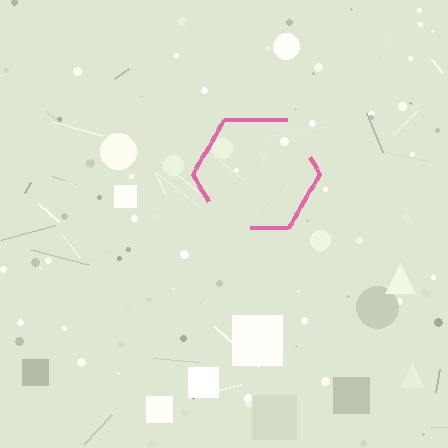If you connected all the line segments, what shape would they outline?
They would outline a hexagon.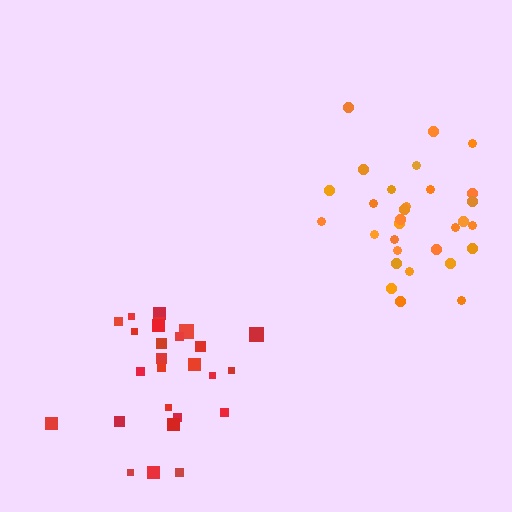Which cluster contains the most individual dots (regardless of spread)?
Orange (30).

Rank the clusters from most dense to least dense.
red, orange.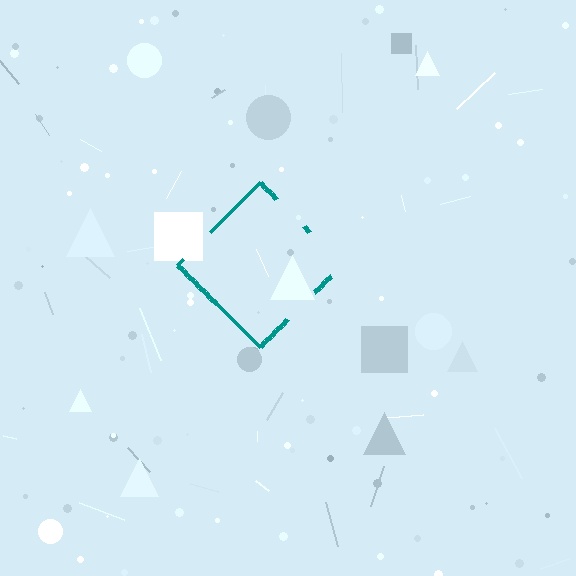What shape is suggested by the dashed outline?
The dashed outline suggests a diamond.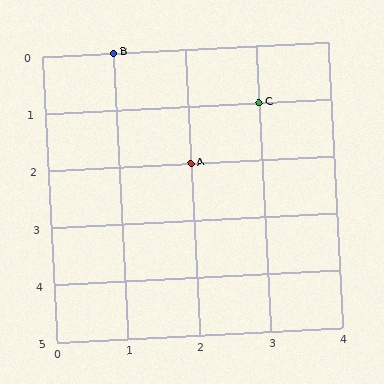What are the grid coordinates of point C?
Point C is at grid coordinates (3, 1).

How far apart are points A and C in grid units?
Points A and C are 1 column and 1 row apart (about 1.4 grid units diagonally).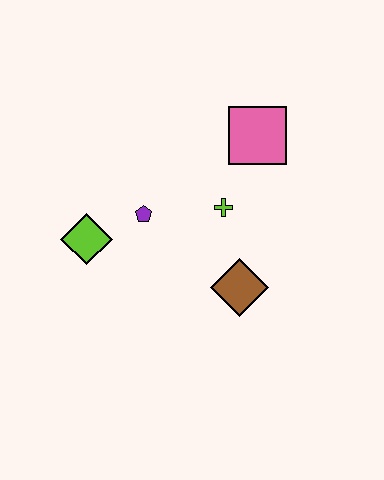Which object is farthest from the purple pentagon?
The pink square is farthest from the purple pentagon.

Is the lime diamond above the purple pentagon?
No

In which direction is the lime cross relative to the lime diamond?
The lime cross is to the right of the lime diamond.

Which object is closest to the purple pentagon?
The lime diamond is closest to the purple pentagon.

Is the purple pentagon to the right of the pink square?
No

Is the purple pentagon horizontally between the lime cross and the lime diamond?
Yes